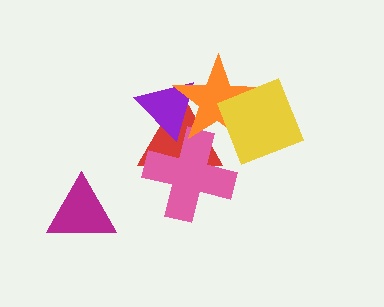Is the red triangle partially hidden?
Yes, it is partially covered by another shape.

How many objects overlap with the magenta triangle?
0 objects overlap with the magenta triangle.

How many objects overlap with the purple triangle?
3 objects overlap with the purple triangle.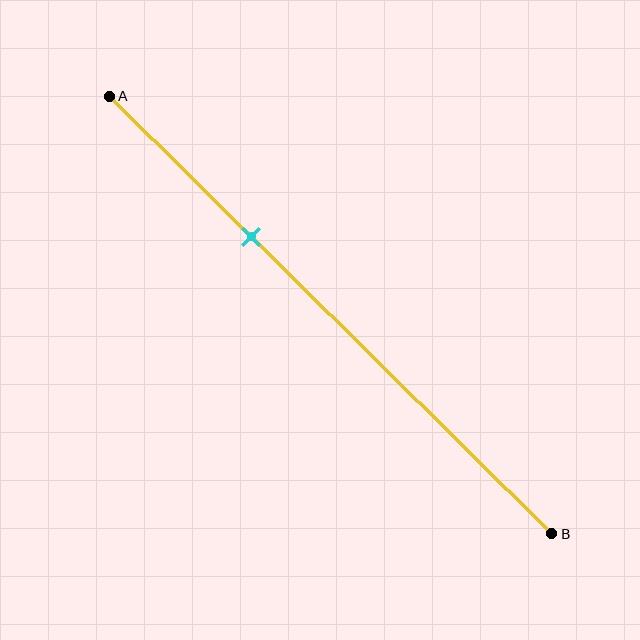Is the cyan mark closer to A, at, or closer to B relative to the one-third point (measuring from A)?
The cyan mark is approximately at the one-third point of segment AB.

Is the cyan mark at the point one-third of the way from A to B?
Yes, the mark is approximately at the one-third point.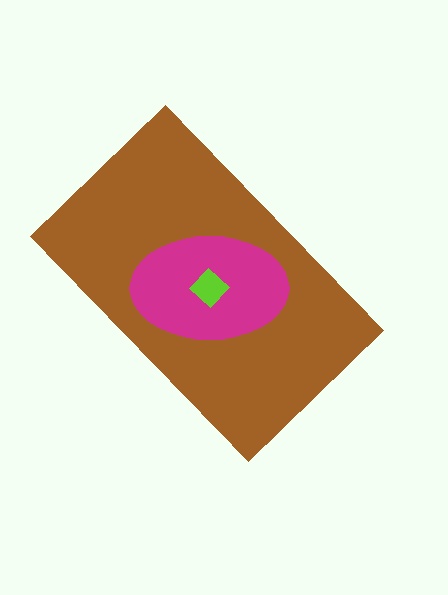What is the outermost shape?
The brown rectangle.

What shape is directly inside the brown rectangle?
The magenta ellipse.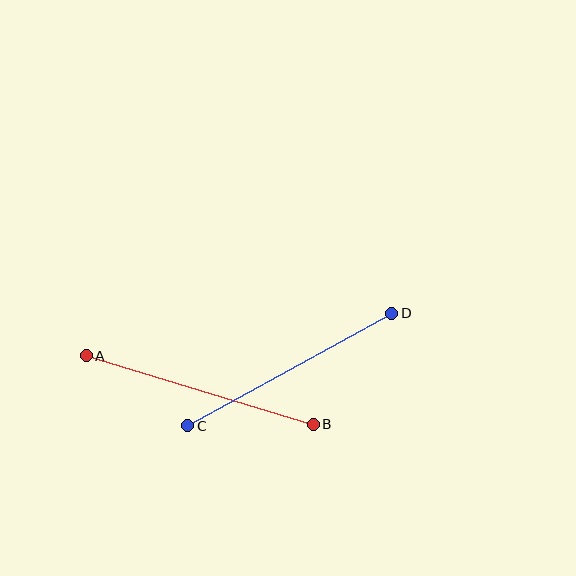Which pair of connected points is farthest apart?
Points A and B are farthest apart.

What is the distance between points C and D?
The distance is approximately 233 pixels.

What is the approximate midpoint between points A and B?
The midpoint is at approximately (200, 390) pixels.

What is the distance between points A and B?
The distance is approximately 237 pixels.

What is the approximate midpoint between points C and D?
The midpoint is at approximately (290, 370) pixels.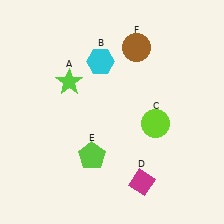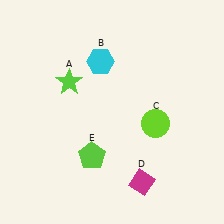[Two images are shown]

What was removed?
The brown circle (F) was removed in Image 2.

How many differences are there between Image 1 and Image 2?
There is 1 difference between the two images.